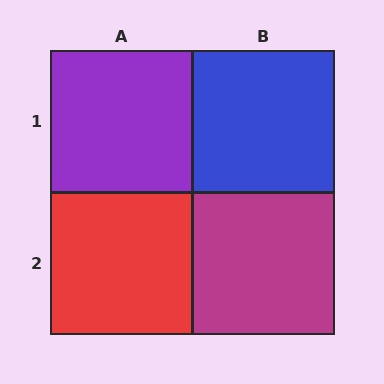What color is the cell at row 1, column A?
Purple.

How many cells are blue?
1 cell is blue.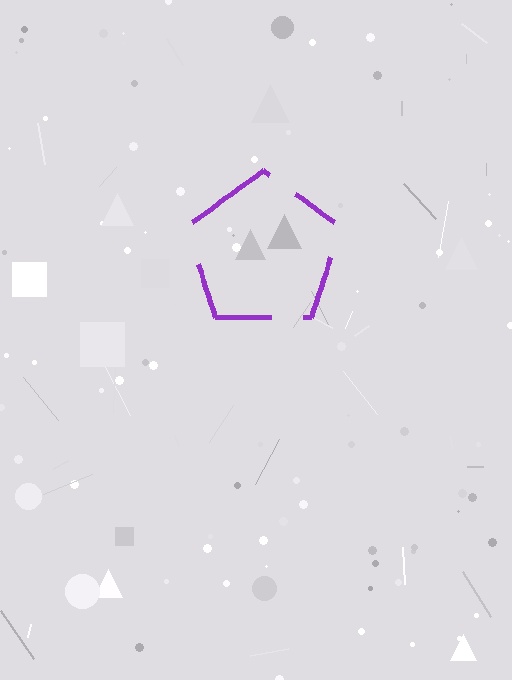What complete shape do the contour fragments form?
The contour fragments form a pentagon.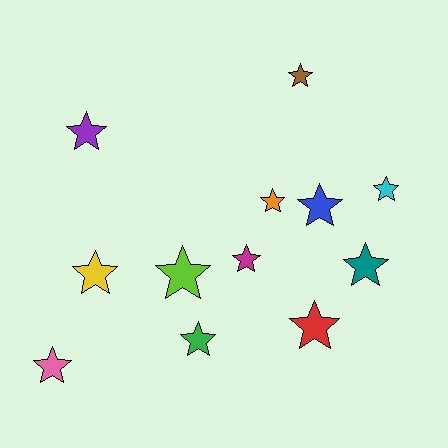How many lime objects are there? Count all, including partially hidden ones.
There is 1 lime object.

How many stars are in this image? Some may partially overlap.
There are 12 stars.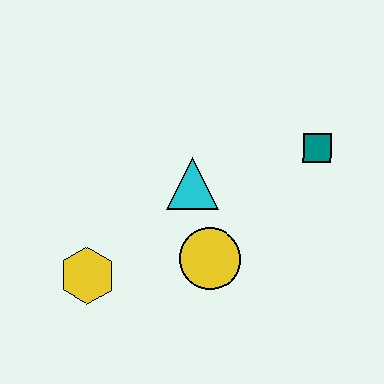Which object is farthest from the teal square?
The yellow hexagon is farthest from the teal square.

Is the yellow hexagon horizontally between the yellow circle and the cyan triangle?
No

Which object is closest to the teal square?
The cyan triangle is closest to the teal square.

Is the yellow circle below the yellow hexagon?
No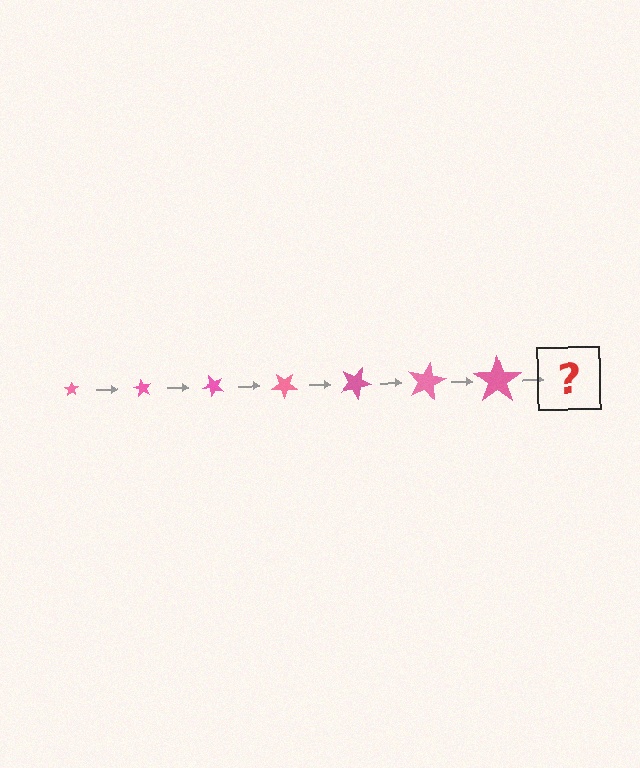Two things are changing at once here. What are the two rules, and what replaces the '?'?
The two rules are that the star grows larger each step and it rotates 60 degrees each step. The '?' should be a star, larger than the previous one and rotated 420 degrees from the start.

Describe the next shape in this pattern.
It should be a star, larger than the previous one and rotated 420 degrees from the start.